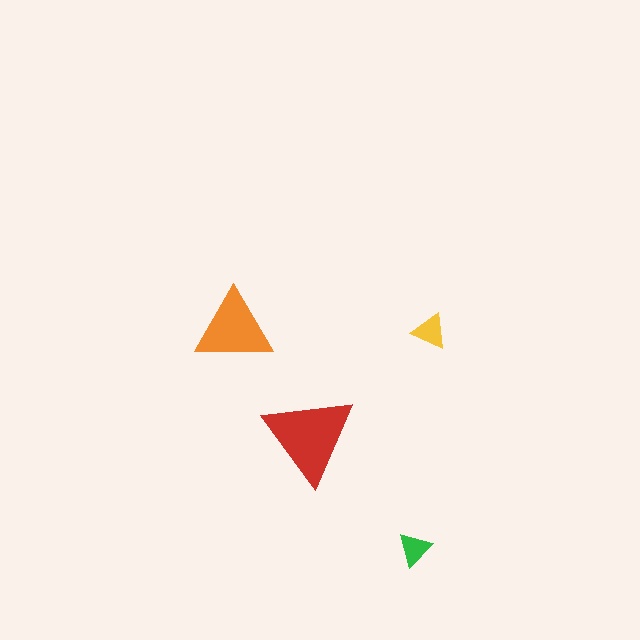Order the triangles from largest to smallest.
the red one, the orange one, the yellow one, the green one.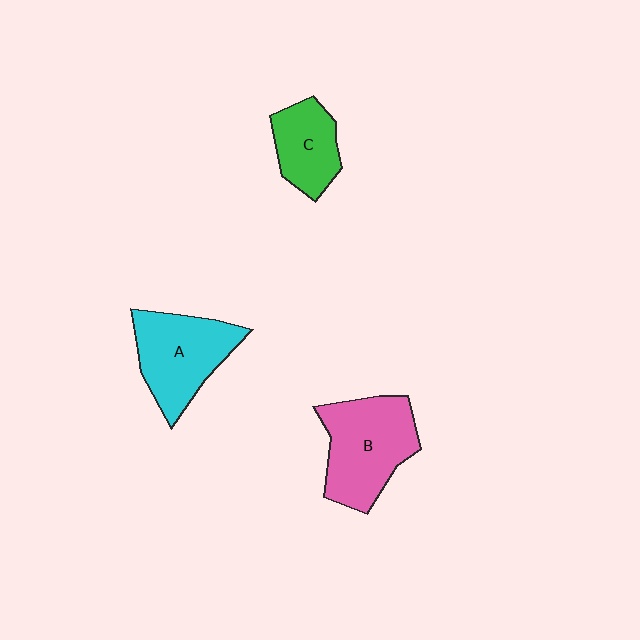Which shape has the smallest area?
Shape C (green).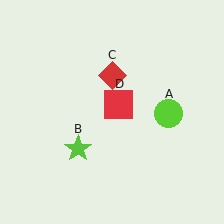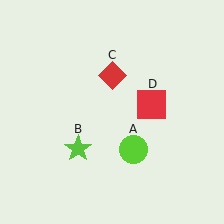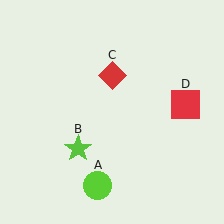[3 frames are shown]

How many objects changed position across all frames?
2 objects changed position: lime circle (object A), red square (object D).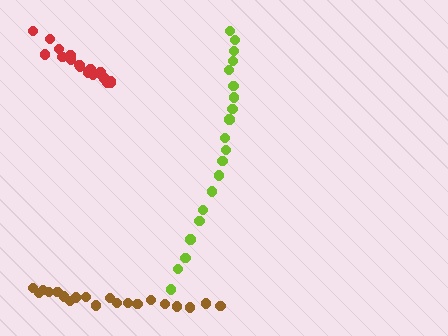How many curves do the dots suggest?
There are 3 distinct paths.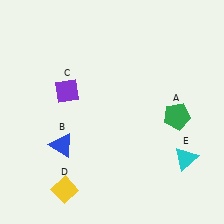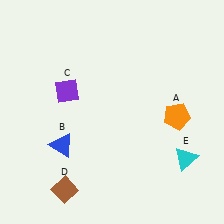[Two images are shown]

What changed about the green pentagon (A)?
In Image 1, A is green. In Image 2, it changed to orange.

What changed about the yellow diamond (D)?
In Image 1, D is yellow. In Image 2, it changed to brown.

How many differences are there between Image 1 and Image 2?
There are 2 differences between the two images.